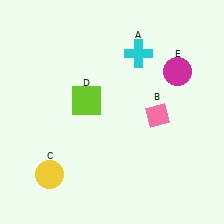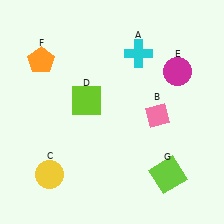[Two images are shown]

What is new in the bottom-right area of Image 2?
A lime square (G) was added in the bottom-right area of Image 2.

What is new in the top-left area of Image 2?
An orange pentagon (F) was added in the top-left area of Image 2.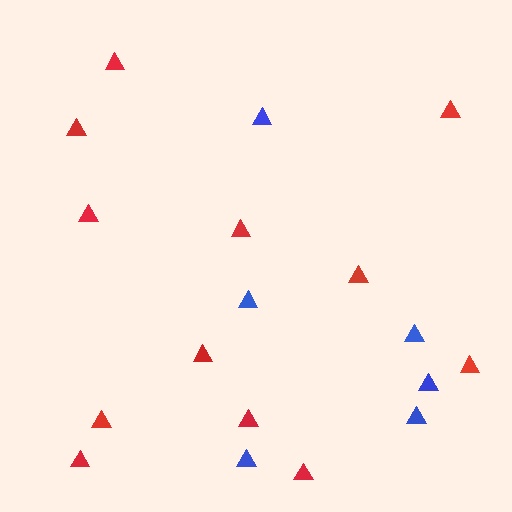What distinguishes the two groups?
There are 2 groups: one group of blue triangles (6) and one group of red triangles (12).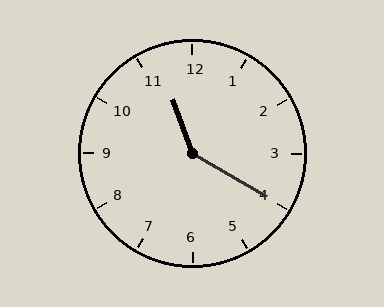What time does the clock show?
11:20.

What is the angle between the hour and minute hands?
Approximately 140 degrees.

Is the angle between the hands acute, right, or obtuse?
It is obtuse.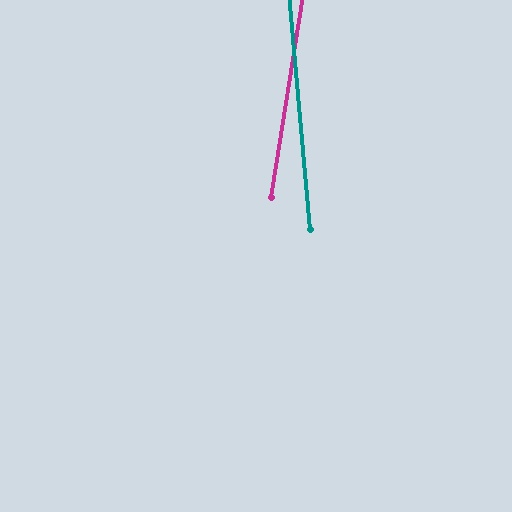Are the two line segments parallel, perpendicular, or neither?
Neither parallel nor perpendicular — they differ by about 14°.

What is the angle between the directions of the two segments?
Approximately 14 degrees.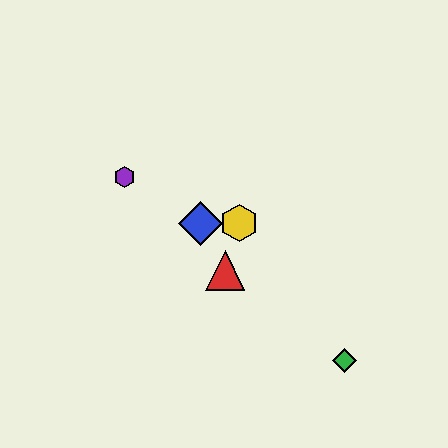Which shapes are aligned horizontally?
The blue diamond, the yellow hexagon are aligned horizontally.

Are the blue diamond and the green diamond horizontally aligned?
No, the blue diamond is at y≈223 and the green diamond is at y≈360.